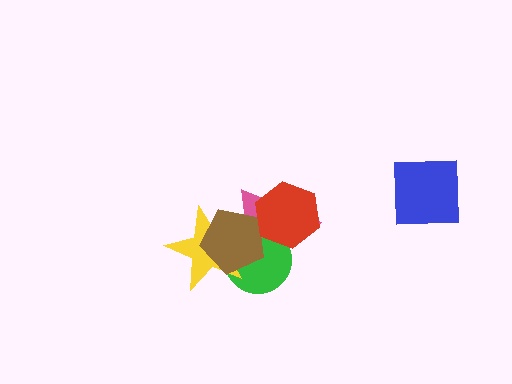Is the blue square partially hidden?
No, no other shape covers it.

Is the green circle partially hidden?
Yes, it is partially covered by another shape.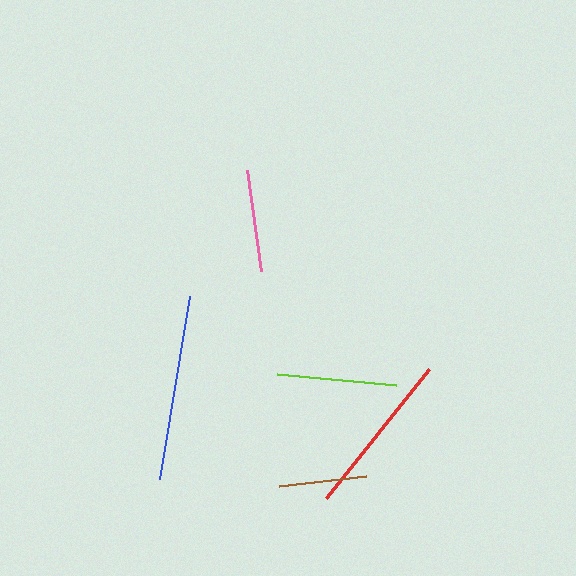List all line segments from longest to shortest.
From longest to shortest: blue, red, lime, pink, brown.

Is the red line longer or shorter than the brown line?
The red line is longer than the brown line.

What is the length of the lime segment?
The lime segment is approximately 119 pixels long.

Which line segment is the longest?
The blue line is the longest at approximately 185 pixels.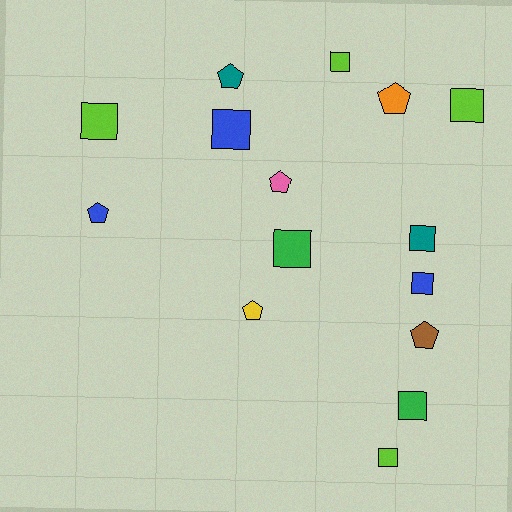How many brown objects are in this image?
There is 1 brown object.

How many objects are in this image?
There are 15 objects.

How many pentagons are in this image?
There are 6 pentagons.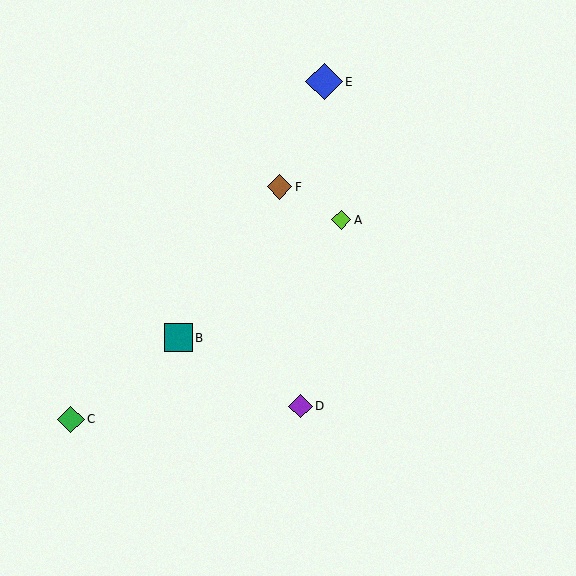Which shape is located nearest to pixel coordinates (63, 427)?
The green diamond (labeled C) at (71, 419) is nearest to that location.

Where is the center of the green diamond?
The center of the green diamond is at (71, 419).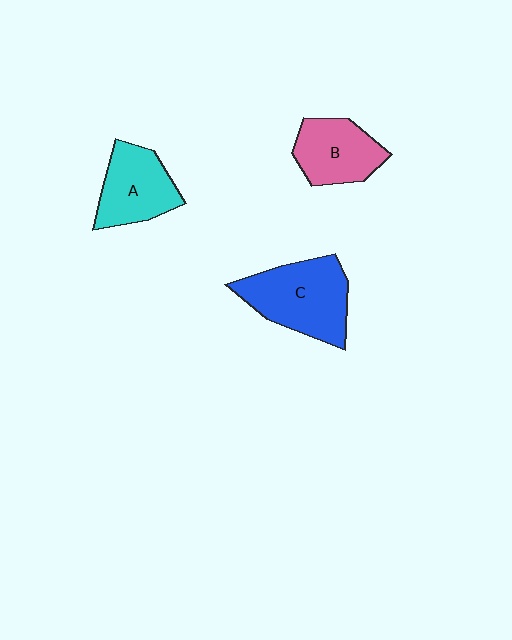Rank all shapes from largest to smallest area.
From largest to smallest: C (blue), A (cyan), B (pink).